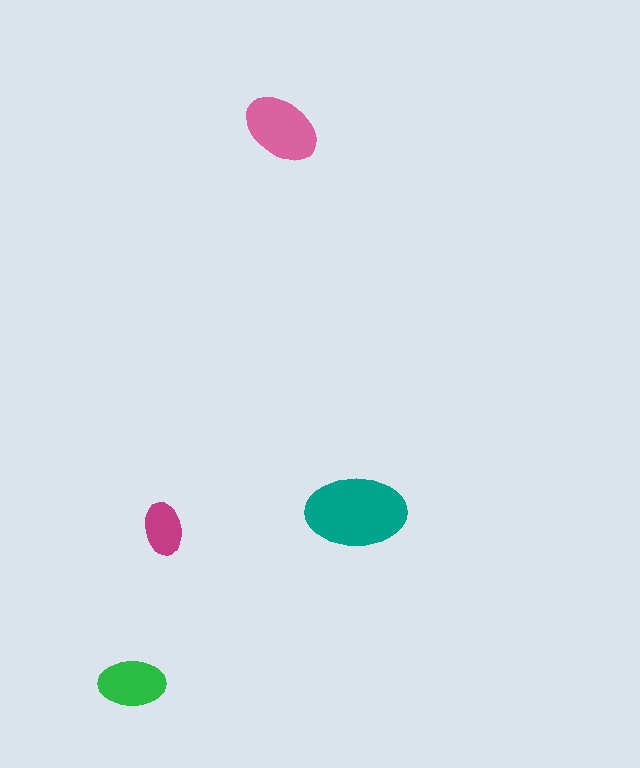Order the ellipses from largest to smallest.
the teal one, the pink one, the green one, the magenta one.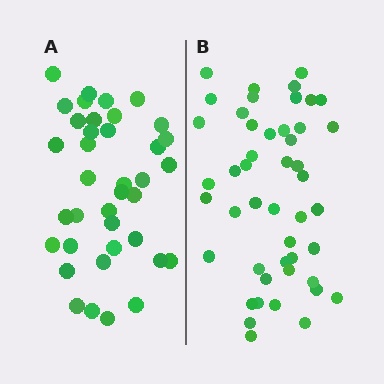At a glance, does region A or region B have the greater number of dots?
Region B (the right region) has more dots.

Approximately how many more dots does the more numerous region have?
Region B has roughly 8 or so more dots than region A.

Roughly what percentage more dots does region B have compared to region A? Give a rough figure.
About 25% more.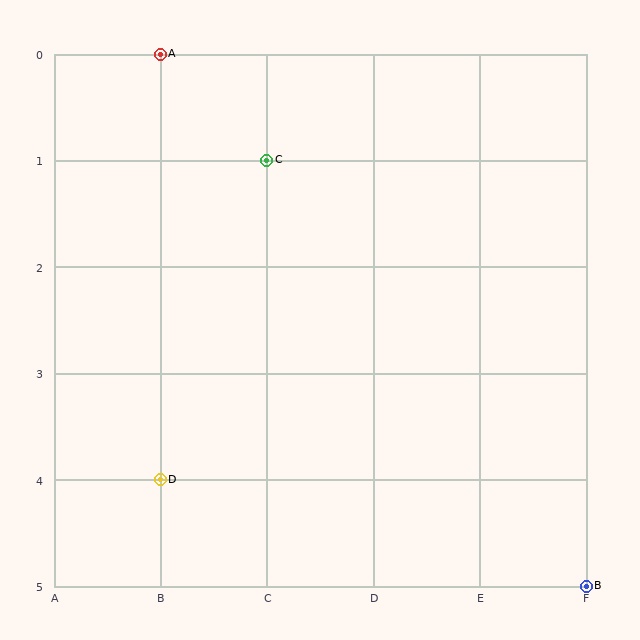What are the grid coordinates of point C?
Point C is at grid coordinates (C, 1).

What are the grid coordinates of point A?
Point A is at grid coordinates (B, 0).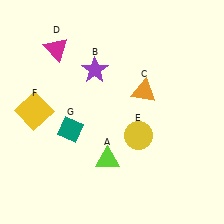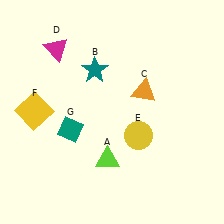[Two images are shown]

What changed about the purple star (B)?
In Image 1, B is purple. In Image 2, it changed to teal.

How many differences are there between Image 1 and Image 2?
There is 1 difference between the two images.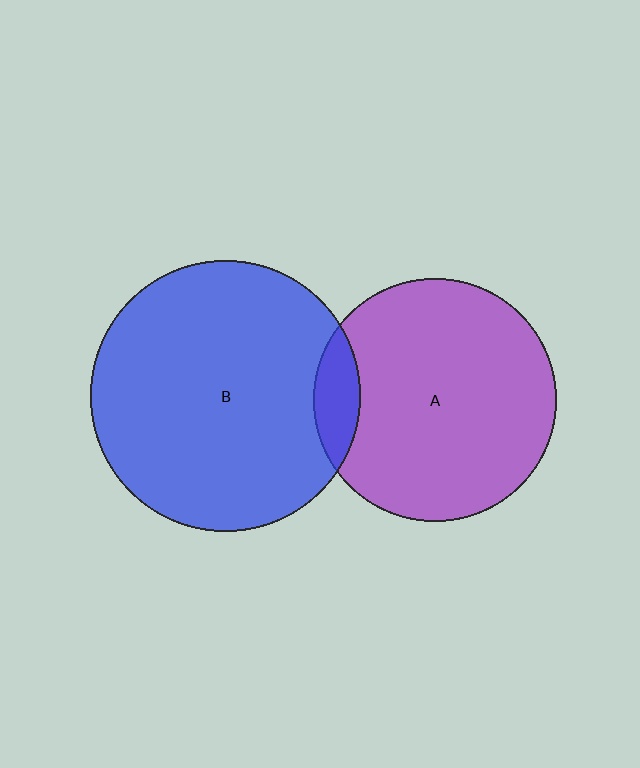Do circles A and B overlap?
Yes.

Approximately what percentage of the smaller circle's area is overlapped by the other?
Approximately 10%.